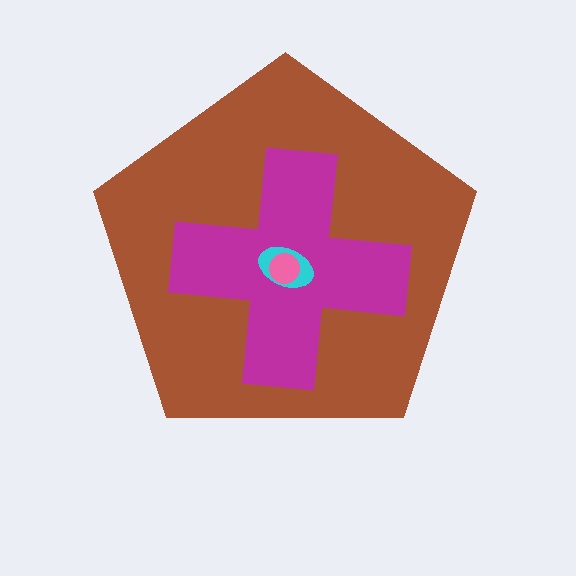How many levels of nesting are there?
4.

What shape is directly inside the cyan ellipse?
The pink circle.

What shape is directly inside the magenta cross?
The cyan ellipse.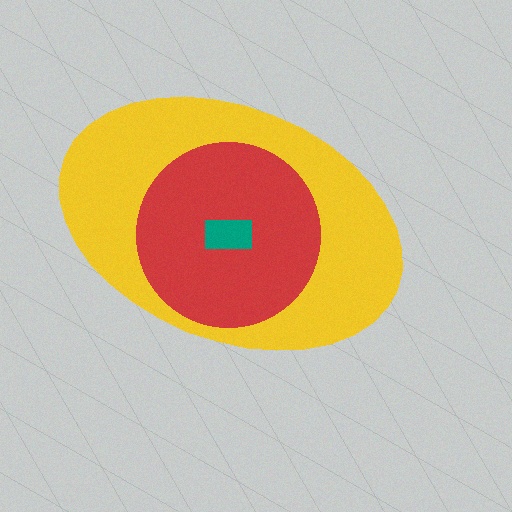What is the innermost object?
The teal rectangle.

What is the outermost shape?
The yellow ellipse.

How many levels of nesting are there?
3.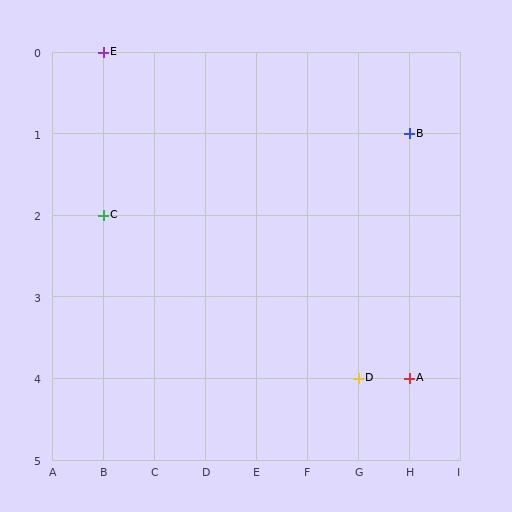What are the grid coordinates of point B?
Point B is at grid coordinates (H, 1).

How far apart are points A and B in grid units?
Points A and B are 3 rows apart.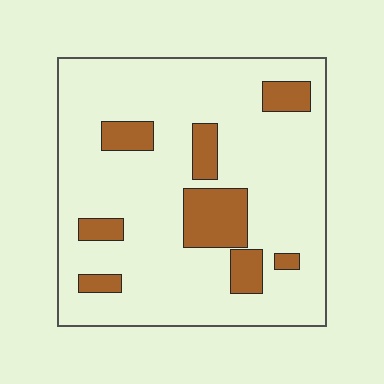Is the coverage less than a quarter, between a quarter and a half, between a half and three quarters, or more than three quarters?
Less than a quarter.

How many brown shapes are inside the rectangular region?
8.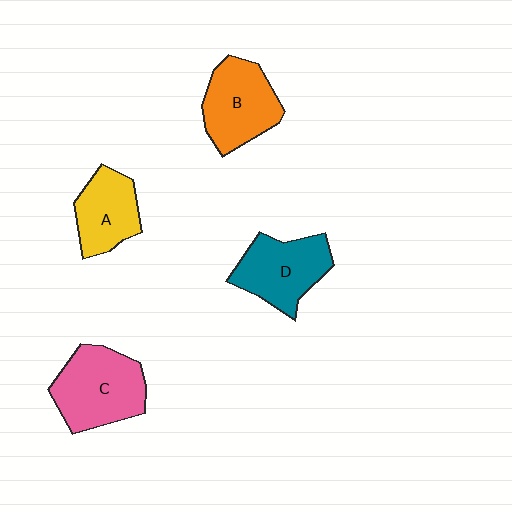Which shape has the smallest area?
Shape A (yellow).